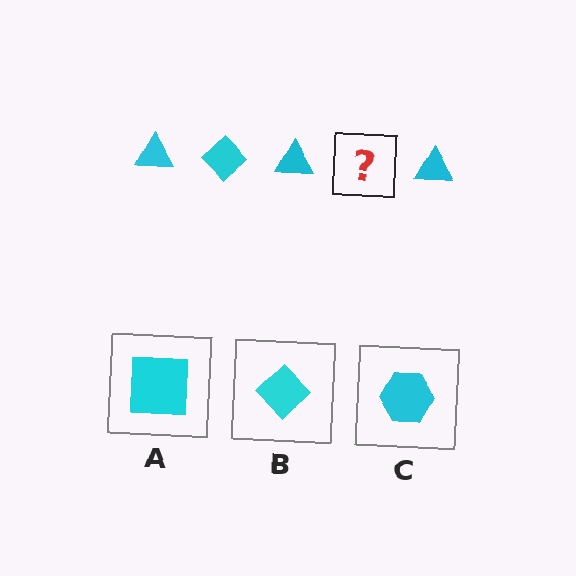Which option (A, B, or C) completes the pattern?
B.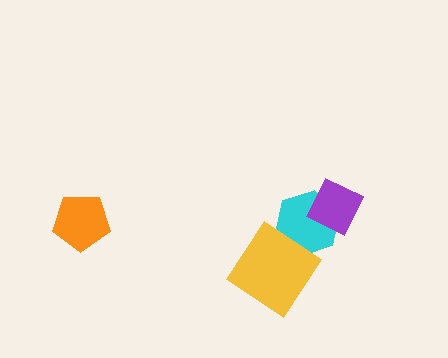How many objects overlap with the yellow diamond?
1 object overlaps with the yellow diamond.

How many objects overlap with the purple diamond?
1 object overlaps with the purple diamond.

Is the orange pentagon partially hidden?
No, no other shape covers it.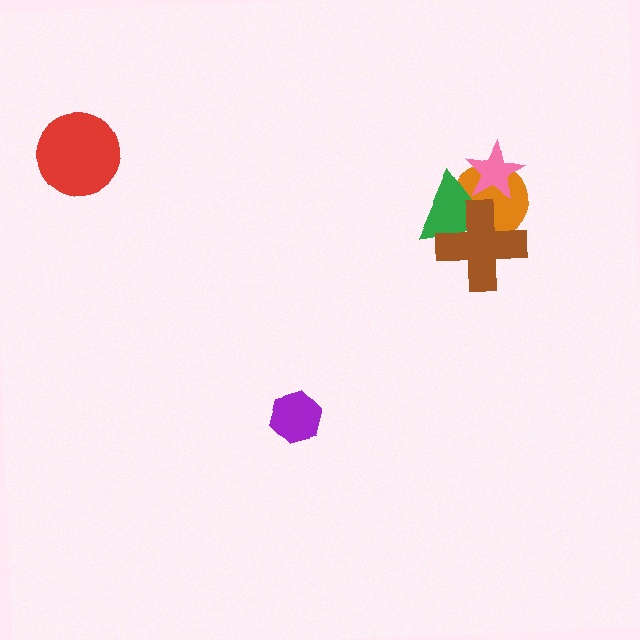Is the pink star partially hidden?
Yes, it is partially covered by another shape.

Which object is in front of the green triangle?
The brown cross is in front of the green triangle.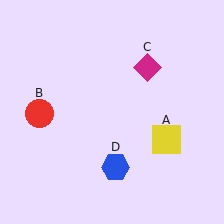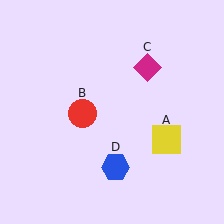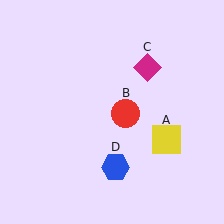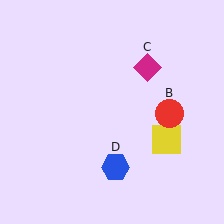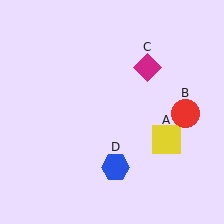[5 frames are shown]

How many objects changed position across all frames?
1 object changed position: red circle (object B).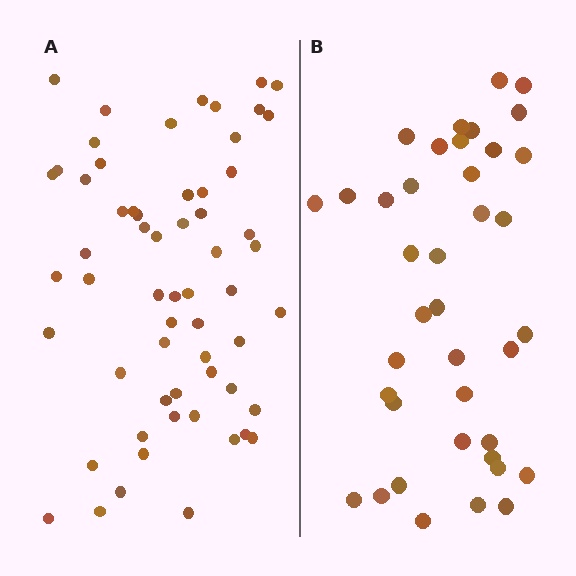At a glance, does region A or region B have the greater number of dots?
Region A (the left region) has more dots.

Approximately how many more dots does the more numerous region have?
Region A has approximately 20 more dots than region B.